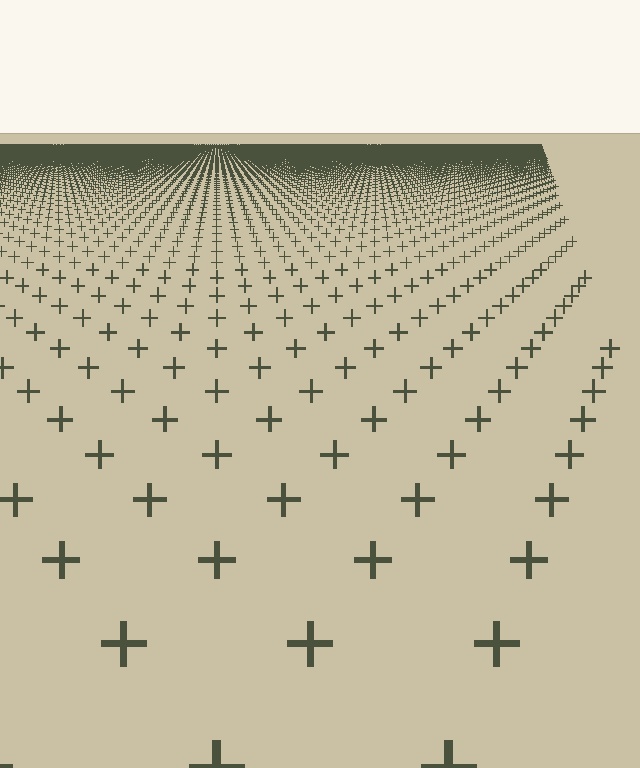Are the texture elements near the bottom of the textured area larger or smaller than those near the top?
Larger. Near the bottom, elements are closer to the viewer and appear at a bigger on-screen size.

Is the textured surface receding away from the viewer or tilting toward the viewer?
The surface is receding away from the viewer. Texture elements get smaller and denser toward the top.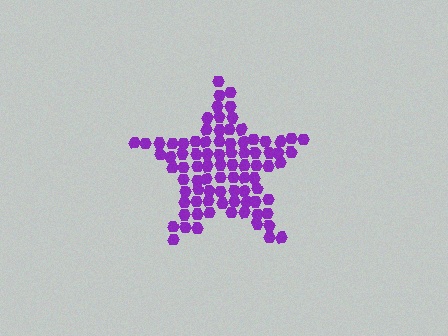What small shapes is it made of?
It is made of small hexagons.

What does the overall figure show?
The overall figure shows a star.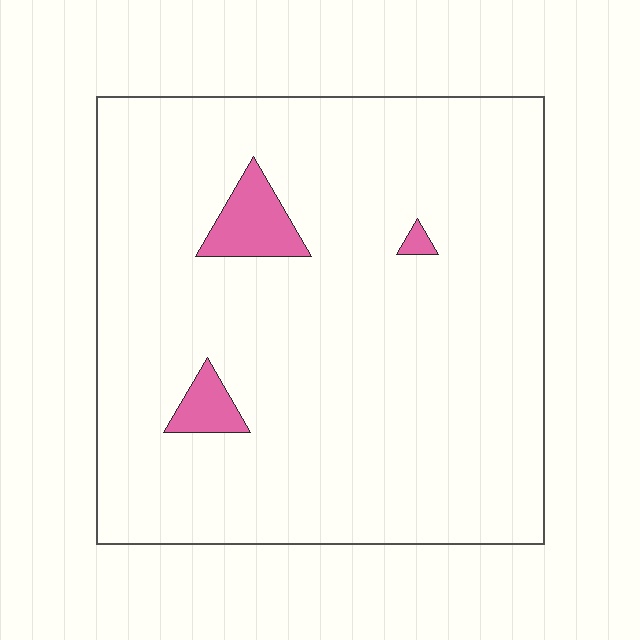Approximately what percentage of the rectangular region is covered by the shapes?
Approximately 5%.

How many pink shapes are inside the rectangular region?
3.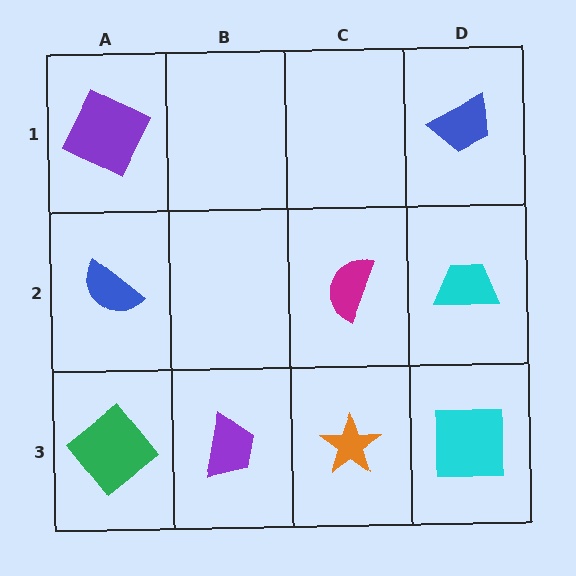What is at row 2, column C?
A magenta semicircle.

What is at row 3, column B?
A purple trapezoid.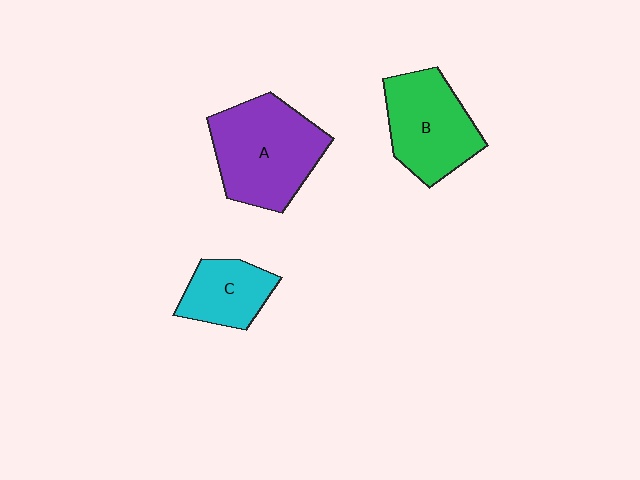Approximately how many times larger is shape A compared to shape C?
Approximately 1.9 times.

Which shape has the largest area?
Shape A (purple).